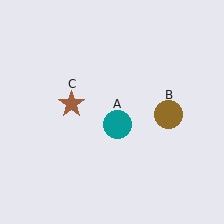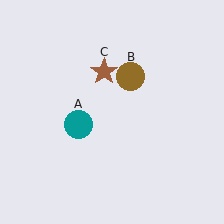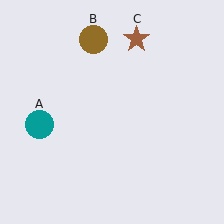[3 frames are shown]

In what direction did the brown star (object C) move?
The brown star (object C) moved up and to the right.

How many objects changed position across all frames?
3 objects changed position: teal circle (object A), brown circle (object B), brown star (object C).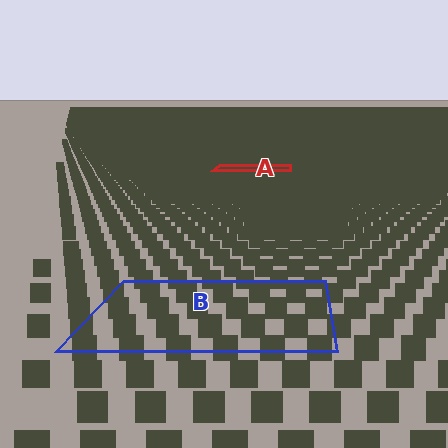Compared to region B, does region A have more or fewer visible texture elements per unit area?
Region A has more texture elements per unit area — they are packed more densely because it is farther away.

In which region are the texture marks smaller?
The texture marks are smaller in region A, because it is farther away.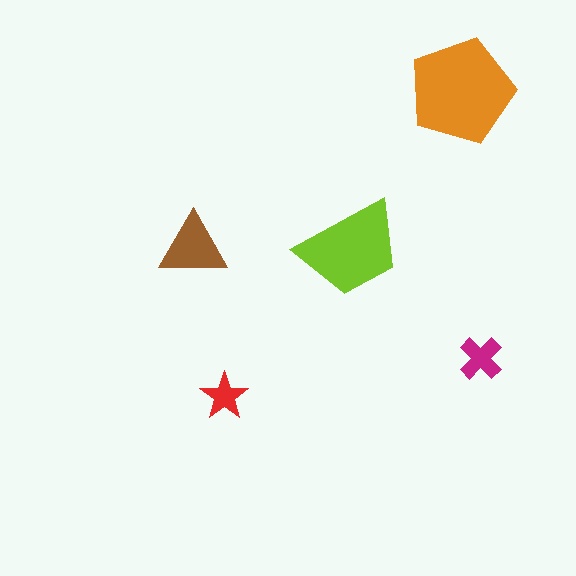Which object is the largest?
The orange pentagon.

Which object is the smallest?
The red star.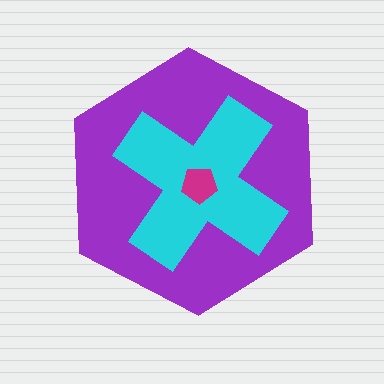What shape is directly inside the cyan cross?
The magenta pentagon.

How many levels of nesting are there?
3.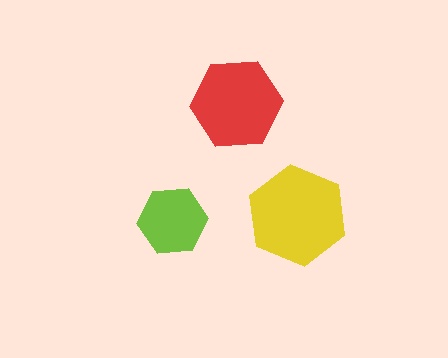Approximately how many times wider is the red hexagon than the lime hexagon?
About 1.5 times wider.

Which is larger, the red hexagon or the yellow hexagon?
The yellow one.